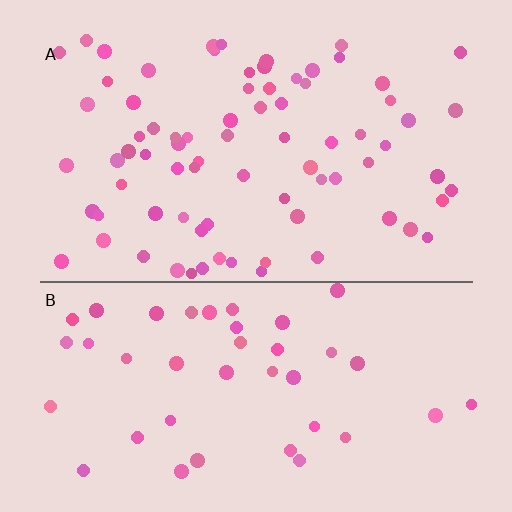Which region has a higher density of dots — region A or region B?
A (the top).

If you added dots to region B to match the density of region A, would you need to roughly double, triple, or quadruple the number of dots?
Approximately double.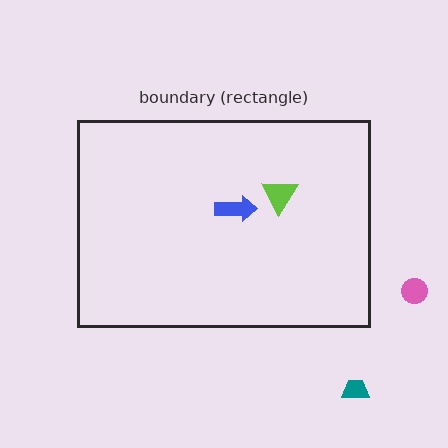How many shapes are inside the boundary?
2 inside, 2 outside.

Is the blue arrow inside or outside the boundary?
Inside.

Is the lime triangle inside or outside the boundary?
Inside.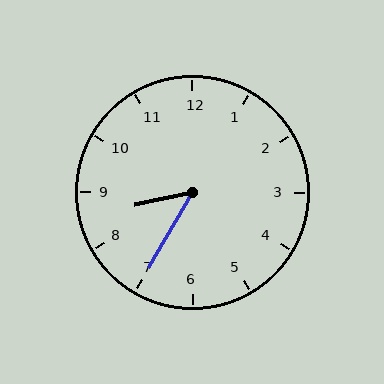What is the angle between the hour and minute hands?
Approximately 48 degrees.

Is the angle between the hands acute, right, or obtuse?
It is acute.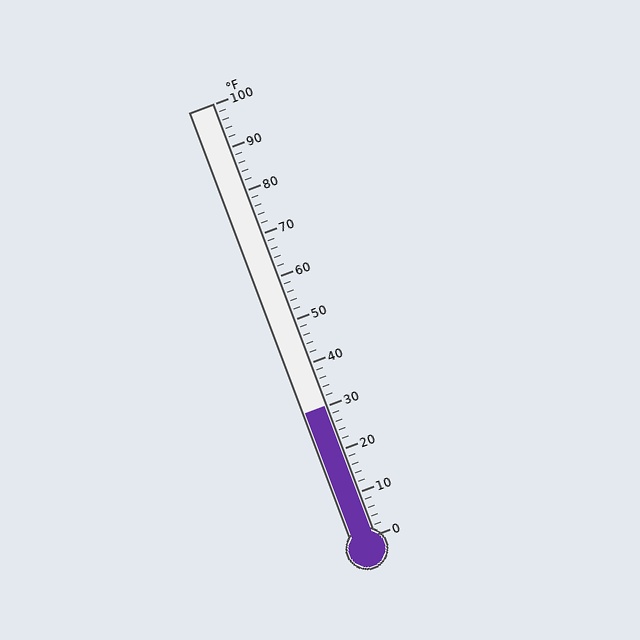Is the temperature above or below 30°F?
The temperature is at 30°F.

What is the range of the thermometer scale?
The thermometer scale ranges from 0°F to 100°F.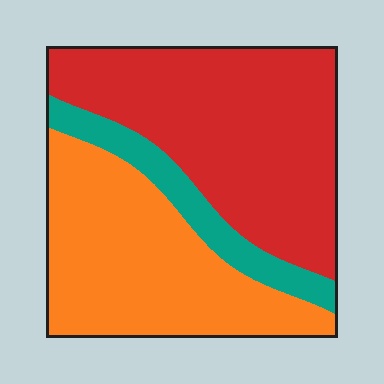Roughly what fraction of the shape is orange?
Orange covers around 40% of the shape.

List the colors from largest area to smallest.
From largest to smallest: red, orange, teal.